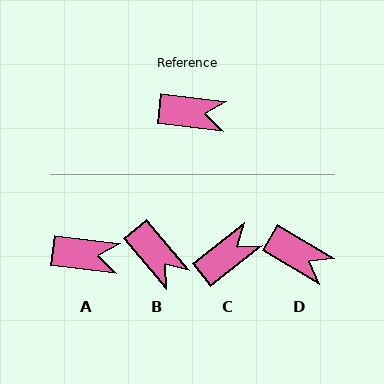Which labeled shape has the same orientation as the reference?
A.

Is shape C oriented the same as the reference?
No, it is off by about 45 degrees.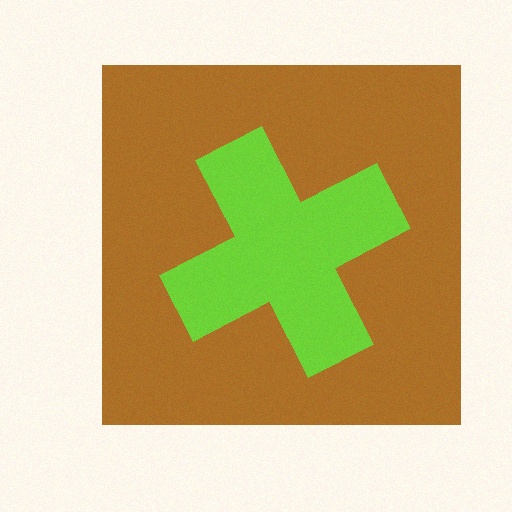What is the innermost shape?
The lime cross.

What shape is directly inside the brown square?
The lime cross.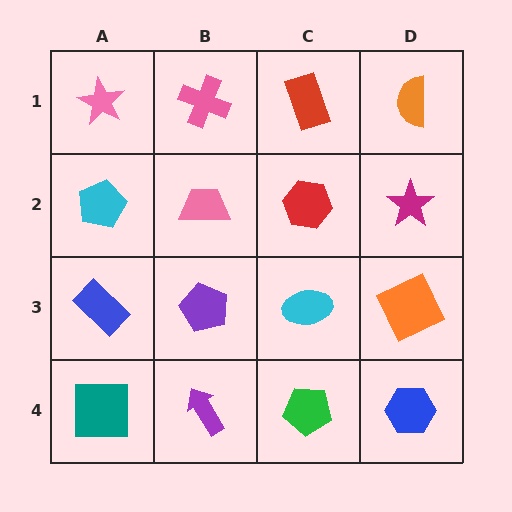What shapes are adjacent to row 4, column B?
A purple pentagon (row 3, column B), a teal square (row 4, column A), a green pentagon (row 4, column C).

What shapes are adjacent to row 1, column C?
A red hexagon (row 2, column C), a pink cross (row 1, column B), an orange semicircle (row 1, column D).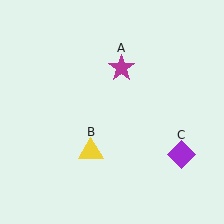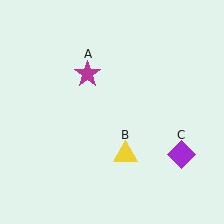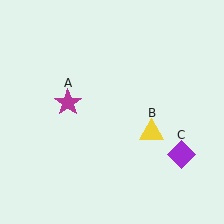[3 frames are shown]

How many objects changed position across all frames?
2 objects changed position: magenta star (object A), yellow triangle (object B).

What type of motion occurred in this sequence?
The magenta star (object A), yellow triangle (object B) rotated counterclockwise around the center of the scene.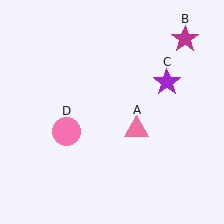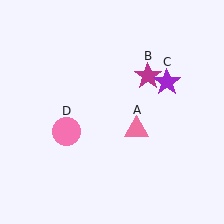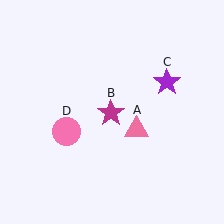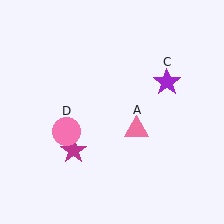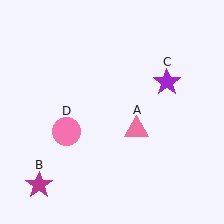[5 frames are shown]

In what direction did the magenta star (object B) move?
The magenta star (object B) moved down and to the left.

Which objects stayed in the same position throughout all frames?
Pink triangle (object A) and purple star (object C) and pink circle (object D) remained stationary.